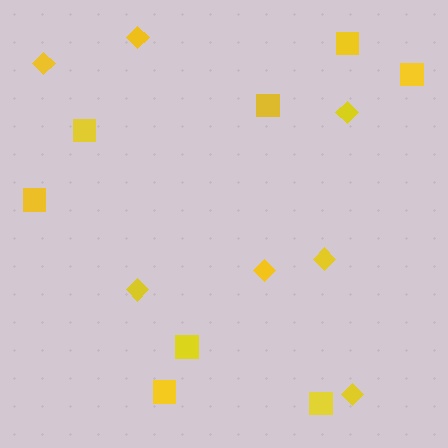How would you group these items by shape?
There are 2 groups: one group of diamonds (7) and one group of squares (8).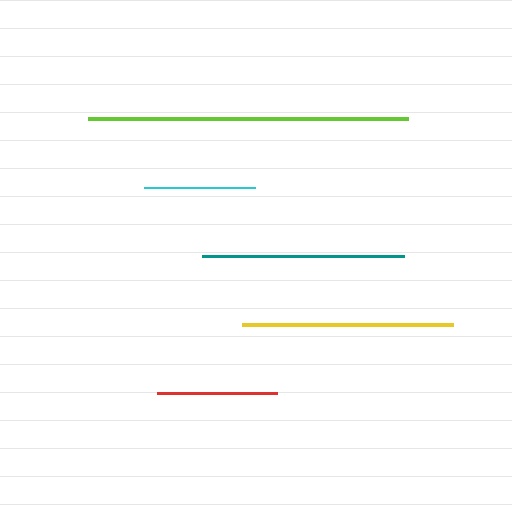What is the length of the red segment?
The red segment is approximately 120 pixels long.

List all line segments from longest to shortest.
From longest to shortest: lime, yellow, teal, red, cyan.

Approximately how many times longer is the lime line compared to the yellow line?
The lime line is approximately 1.5 times the length of the yellow line.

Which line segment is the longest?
The lime line is the longest at approximately 320 pixels.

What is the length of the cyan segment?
The cyan segment is approximately 111 pixels long.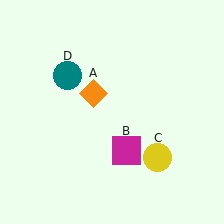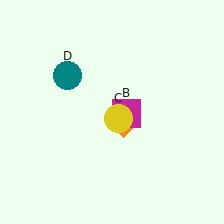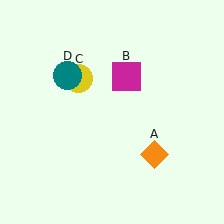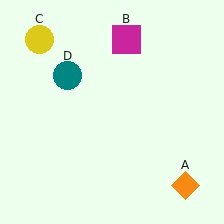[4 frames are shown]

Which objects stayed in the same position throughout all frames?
Teal circle (object D) remained stationary.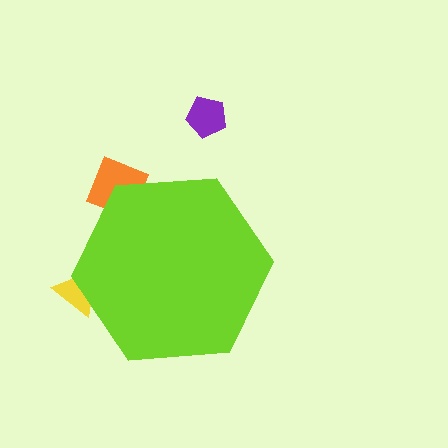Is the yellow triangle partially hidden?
Yes, the yellow triangle is partially hidden behind the lime hexagon.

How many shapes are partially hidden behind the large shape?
2 shapes are partially hidden.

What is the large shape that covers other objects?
A lime hexagon.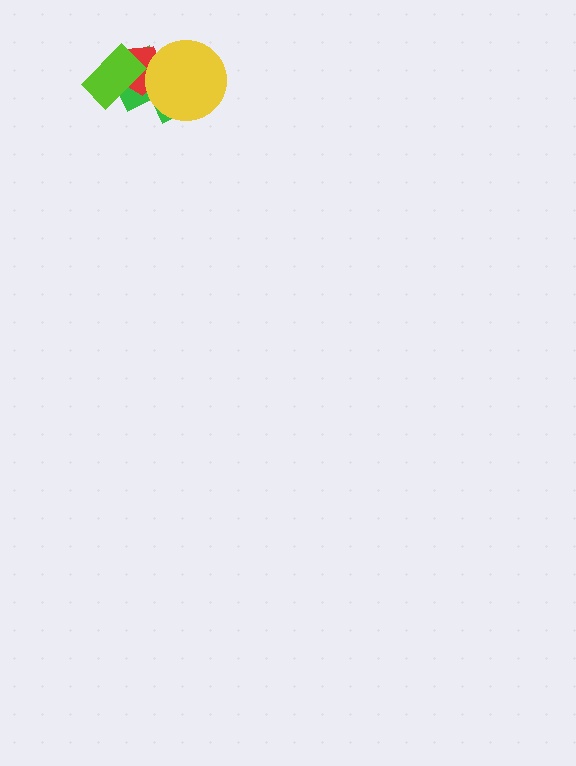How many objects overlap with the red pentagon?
3 objects overlap with the red pentagon.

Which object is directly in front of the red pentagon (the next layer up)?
The yellow circle is directly in front of the red pentagon.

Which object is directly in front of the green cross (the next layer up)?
The red pentagon is directly in front of the green cross.